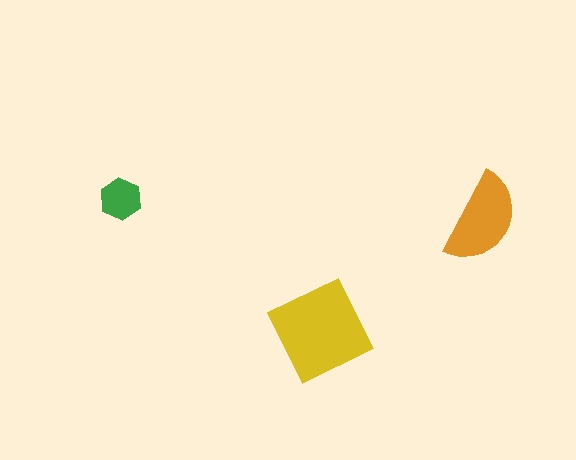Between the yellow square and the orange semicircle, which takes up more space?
The yellow square.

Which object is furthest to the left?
The green hexagon is leftmost.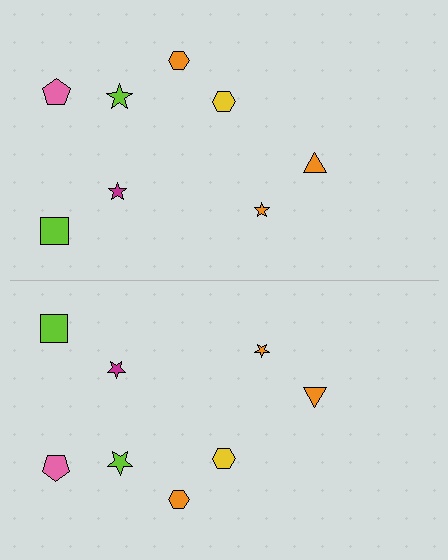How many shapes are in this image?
There are 16 shapes in this image.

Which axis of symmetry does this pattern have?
The pattern has a horizontal axis of symmetry running through the center of the image.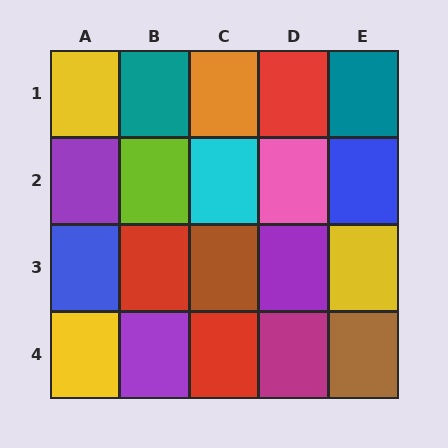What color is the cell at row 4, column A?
Yellow.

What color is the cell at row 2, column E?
Blue.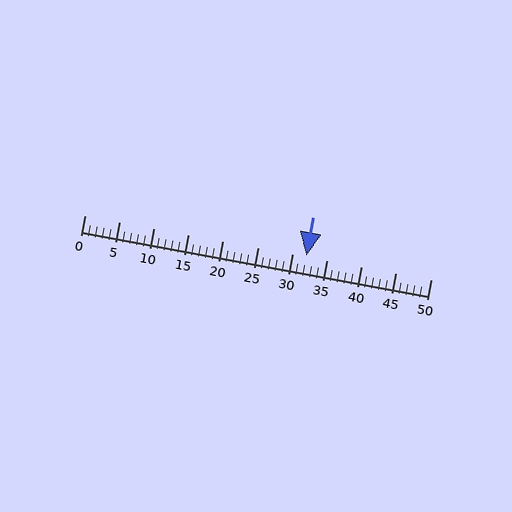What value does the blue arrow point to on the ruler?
The blue arrow points to approximately 32.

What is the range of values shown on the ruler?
The ruler shows values from 0 to 50.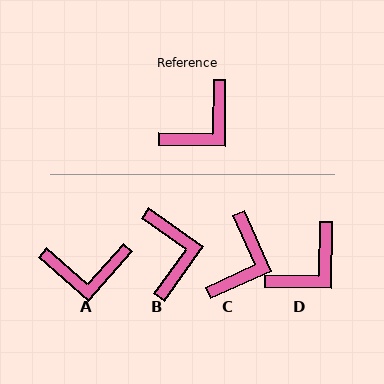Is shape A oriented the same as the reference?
No, it is off by about 41 degrees.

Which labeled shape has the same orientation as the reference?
D.